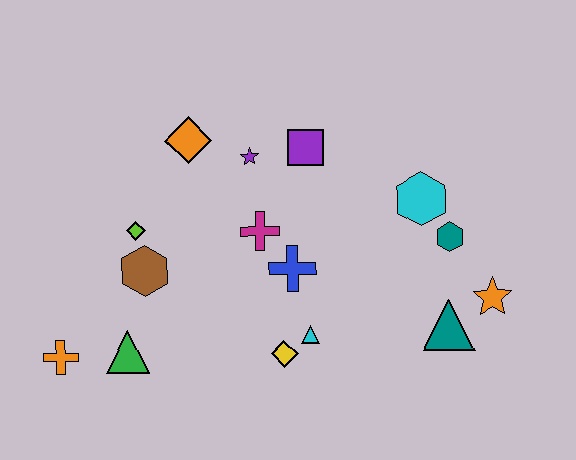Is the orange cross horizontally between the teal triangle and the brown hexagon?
No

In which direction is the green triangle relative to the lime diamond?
The green triangle is below the lime diamond.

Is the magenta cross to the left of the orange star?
Yes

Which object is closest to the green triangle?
The orange cross is closest to the green triangle.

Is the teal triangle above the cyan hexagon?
No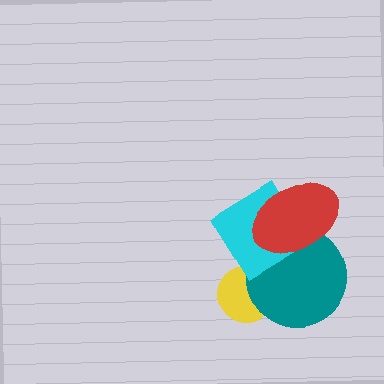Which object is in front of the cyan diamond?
The red ellipse is in front of the cyan diamond.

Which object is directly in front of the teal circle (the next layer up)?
The cyan diamond is directly in front of the teal circle.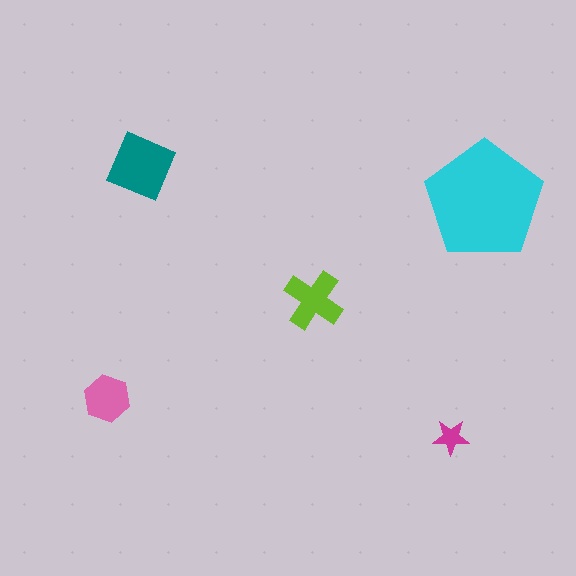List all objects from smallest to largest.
The magenta star, the pink hexagon, the lime cross, the teal diamond, the cyan pentagon.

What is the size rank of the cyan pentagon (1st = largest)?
1st.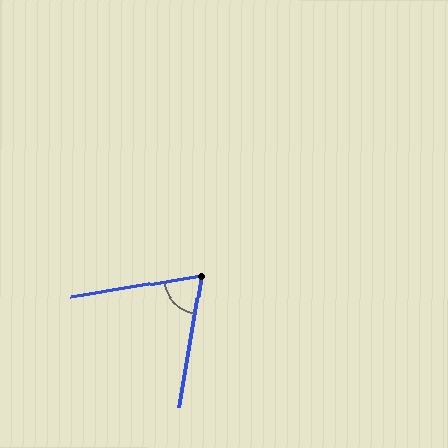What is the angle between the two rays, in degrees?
Approximately 70 degrees.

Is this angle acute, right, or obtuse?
It is acute.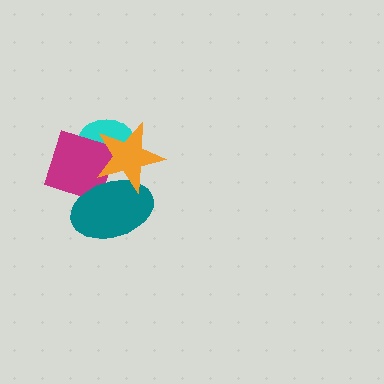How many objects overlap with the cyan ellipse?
2 objects overlap with the cyan ellipse.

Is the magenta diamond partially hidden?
Yes, it is partially covered by another shape.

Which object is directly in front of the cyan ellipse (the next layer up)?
The magenta diamond is directly in front of the cyan ellipse.